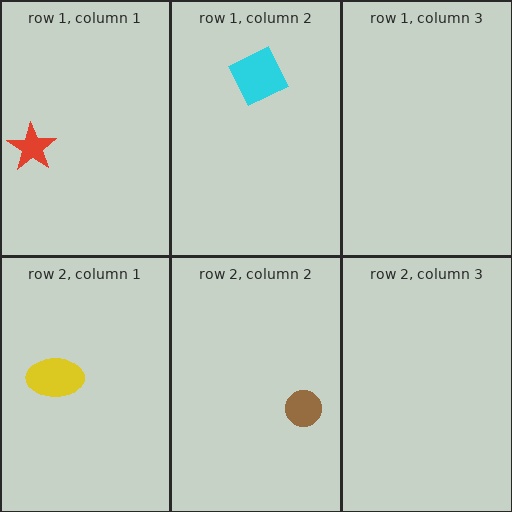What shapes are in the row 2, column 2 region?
The brown circle.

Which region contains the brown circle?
The row 2, column 2 region.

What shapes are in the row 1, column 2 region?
The cyan square.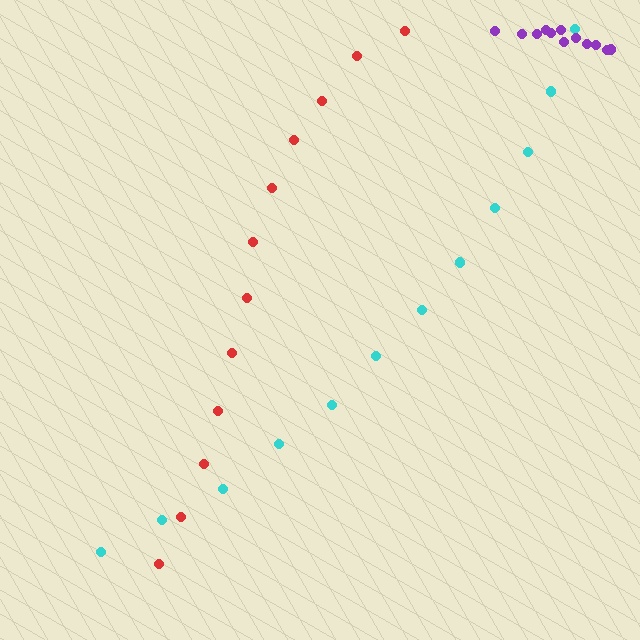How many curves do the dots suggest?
There are 3 distinct paths.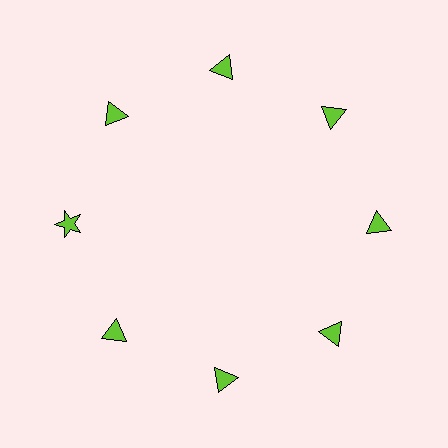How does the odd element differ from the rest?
It has a different shape: star instead of triangle.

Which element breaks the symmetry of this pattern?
The lime star at roughly the 9 o'clock position breaks the symmetry. All other shapes are lime triangles.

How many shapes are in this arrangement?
There are 8 shapes arranged in a ring pattern.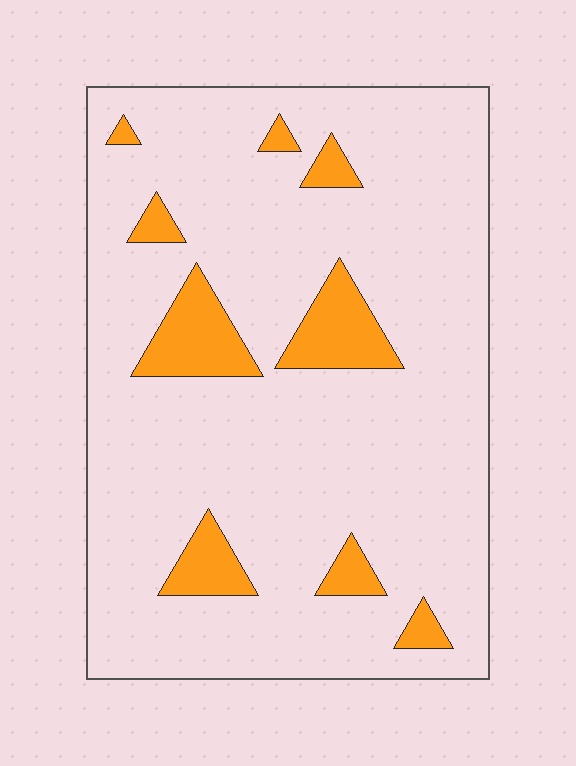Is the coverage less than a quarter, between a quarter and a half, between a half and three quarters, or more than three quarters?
Less than a quarter.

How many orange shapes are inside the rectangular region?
9.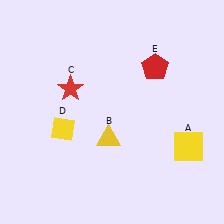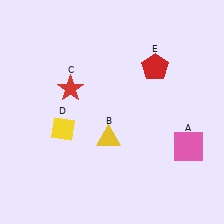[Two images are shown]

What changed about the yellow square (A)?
In Image 1, A is yellow. In Image 2, it changed to pink.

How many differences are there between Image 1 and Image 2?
There is 1 difference between the two images.